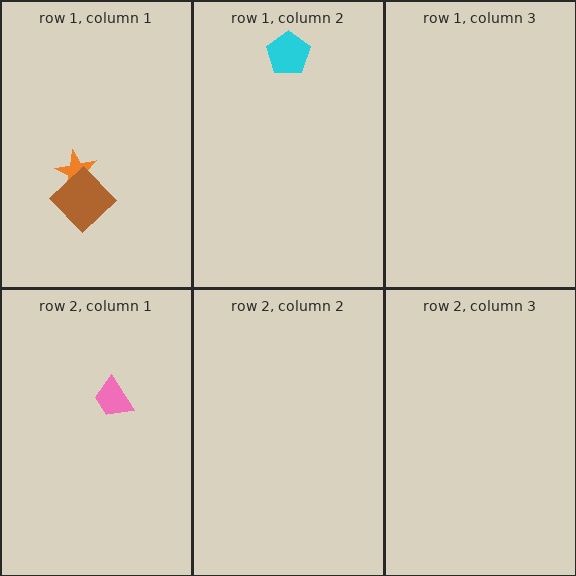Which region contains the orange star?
The row 1, column 1 region.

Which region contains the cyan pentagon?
The row 1, column 2 region.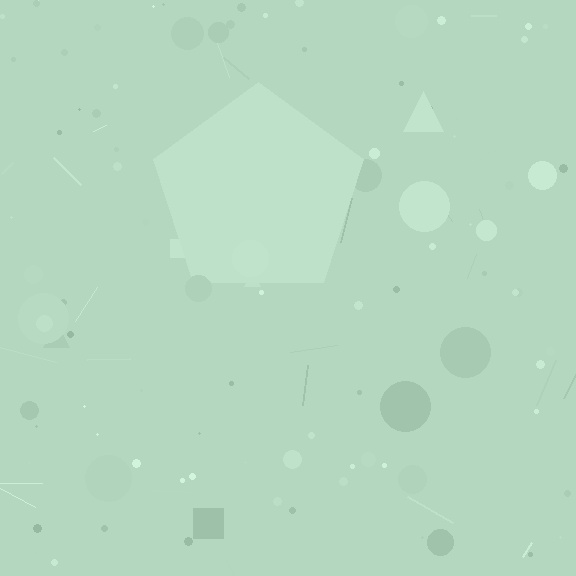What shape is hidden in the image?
A pentagon is hidden in the image.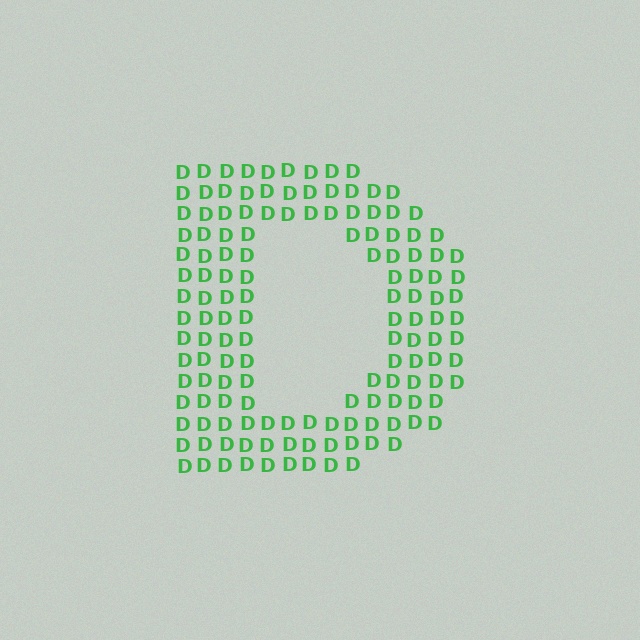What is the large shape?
The large shape is the letter D.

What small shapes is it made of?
It is made of small letter D's.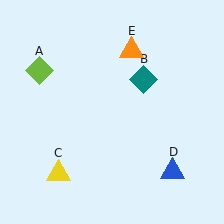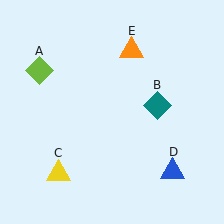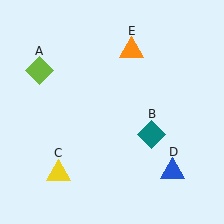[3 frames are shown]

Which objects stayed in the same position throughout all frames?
Lime diamond (object A) and yellow triangle (object C) and blue triangle (object D) and orange triangle (object E) remained stationary.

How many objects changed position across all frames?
1 object changed position: teal diamond (object B).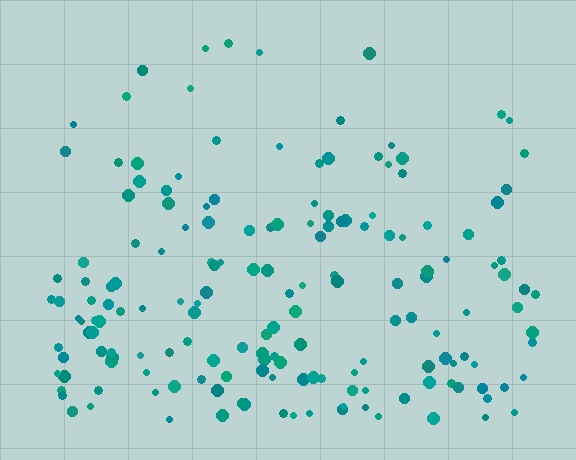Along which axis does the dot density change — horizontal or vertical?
Vertical.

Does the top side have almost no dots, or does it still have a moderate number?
Still a moderate number, just noticeably fewer than the bottom.